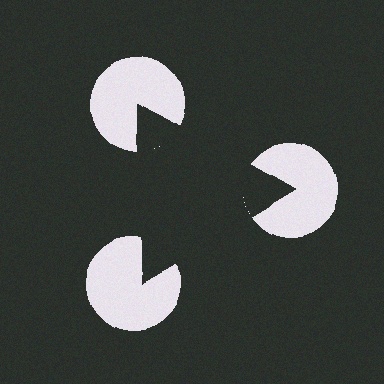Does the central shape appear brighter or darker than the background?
It typically appears slightly darker than the background, even though no actual brightness change is drawn.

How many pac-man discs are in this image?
There are 3 — one at each vertex of the illusory triangle.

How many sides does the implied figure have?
3 sides.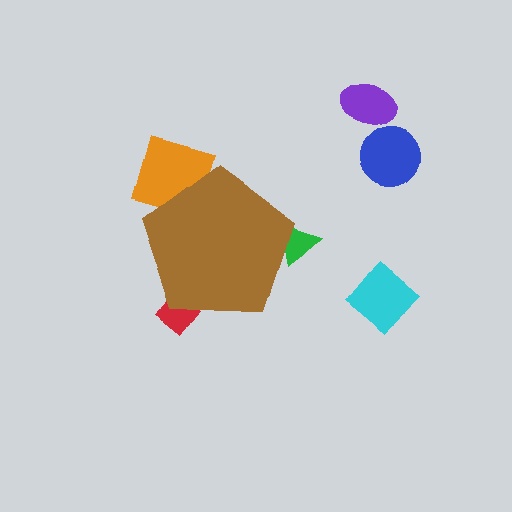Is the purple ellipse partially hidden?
No, the purple ellipse is fully visible.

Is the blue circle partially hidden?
No, the blue circle is fully visible.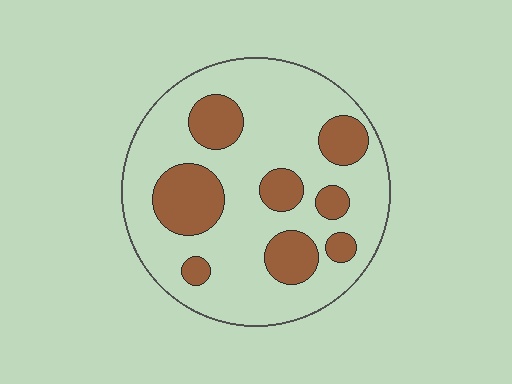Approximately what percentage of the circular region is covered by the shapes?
Approximately 25%.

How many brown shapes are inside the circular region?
8.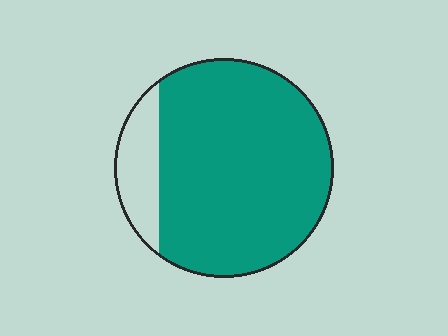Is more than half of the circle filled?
Yes.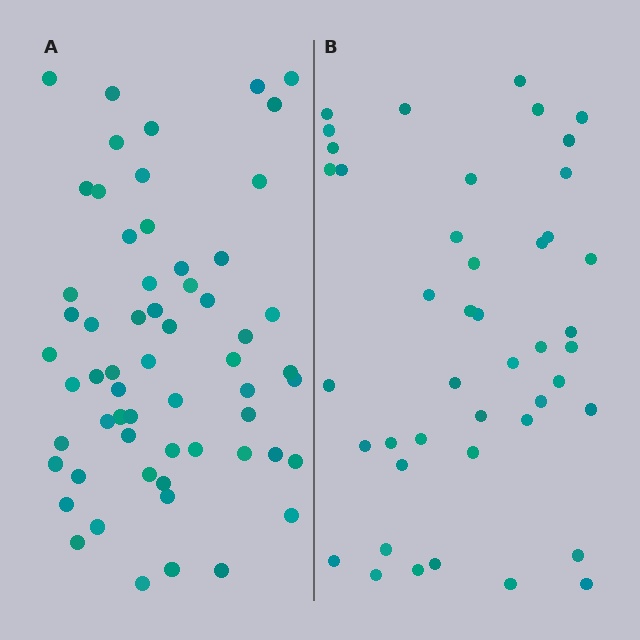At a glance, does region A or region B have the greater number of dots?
Region A (the left region) has more dots.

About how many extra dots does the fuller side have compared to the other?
Region A has approximately 15 more dots than region B.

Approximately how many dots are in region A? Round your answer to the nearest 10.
About 60 dots.